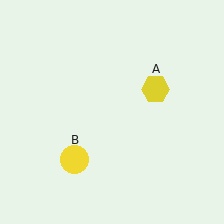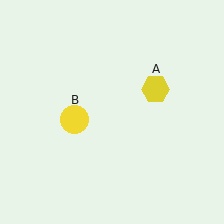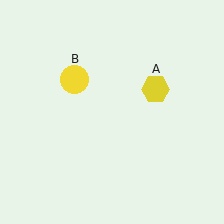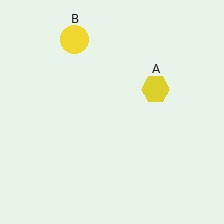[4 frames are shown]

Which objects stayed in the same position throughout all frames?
Yellow hexagon (object A) remained stationary.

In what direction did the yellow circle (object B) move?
The yellow circle (object B) moved up.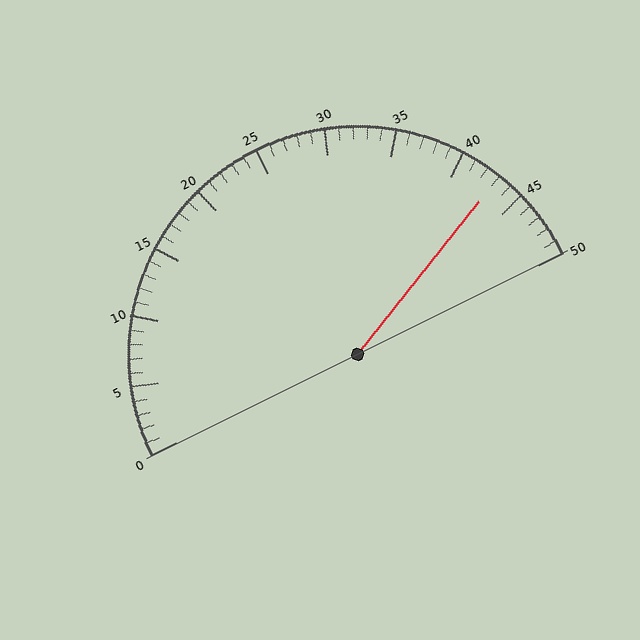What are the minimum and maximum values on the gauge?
The gauge ranges from 0 to 50.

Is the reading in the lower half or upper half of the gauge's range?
The reading is in the upper half of the range (0 to 50).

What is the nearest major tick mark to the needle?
The nearest major tick mark is 45.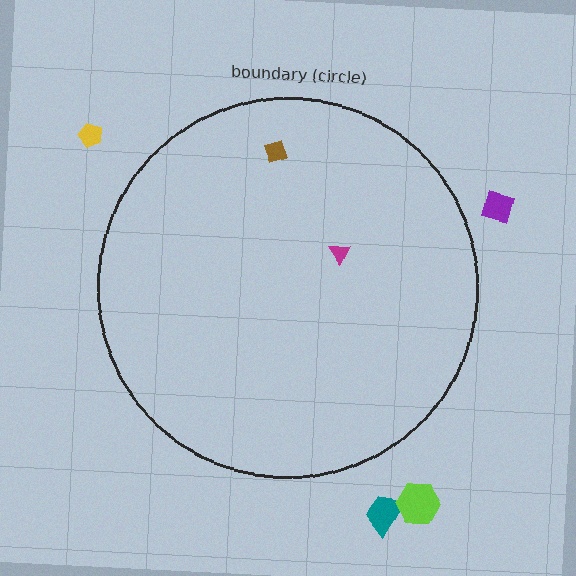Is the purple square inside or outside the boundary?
Outside.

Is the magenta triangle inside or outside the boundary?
Inside.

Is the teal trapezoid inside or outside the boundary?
Outside.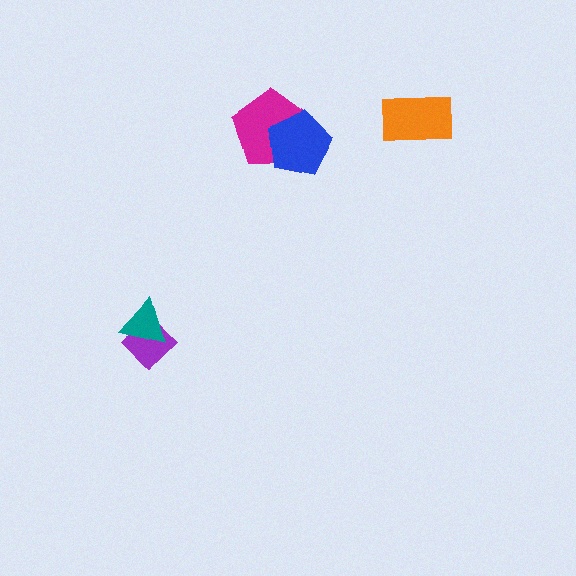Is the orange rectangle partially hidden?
No, no other shape covers it.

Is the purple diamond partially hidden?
Yes, it is partially covered by another shape.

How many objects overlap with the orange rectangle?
0 objects overlap with the orange rectangle.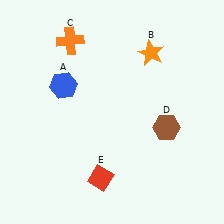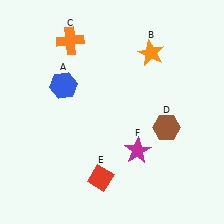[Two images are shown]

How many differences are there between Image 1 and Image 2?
There is 1 difference between the two images.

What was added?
A magenta star (F) was added in Image 2.